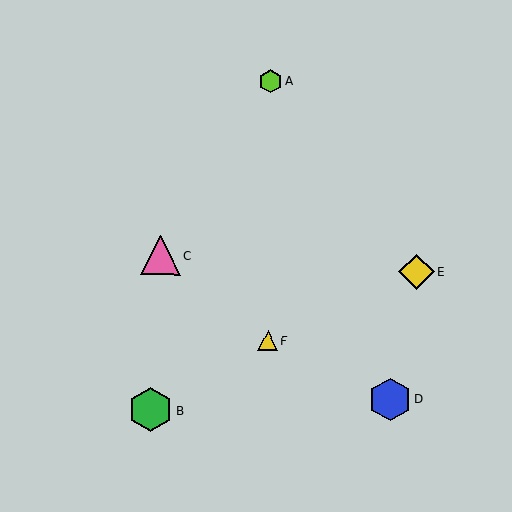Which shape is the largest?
The green hexagon (labeled B) is the largest.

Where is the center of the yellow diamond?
The center of the yellow diamond is at (416, 272).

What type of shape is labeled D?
Shape D is a blue hexagon.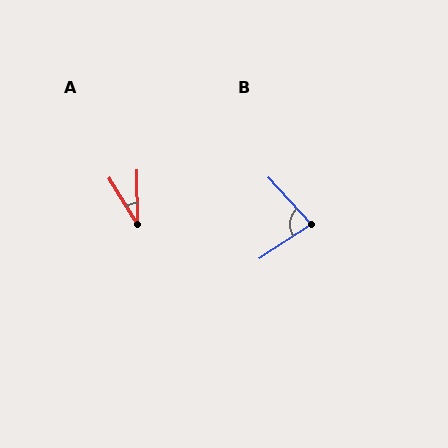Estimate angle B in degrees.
Approximately 81 degrees.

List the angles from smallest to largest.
A (32°), B (81°).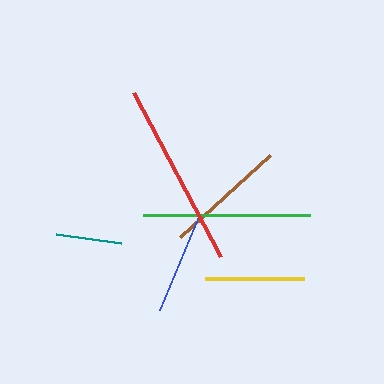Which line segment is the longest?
The red line is the longest at approximately 187 pixels.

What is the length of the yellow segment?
The yellow segment is approximately 99 pixels long.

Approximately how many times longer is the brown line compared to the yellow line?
The brown line is approximately 1.2 times the length of the yellow line.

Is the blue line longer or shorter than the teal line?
The blue line is longer than the teal line.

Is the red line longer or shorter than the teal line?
The red line is longer than the teal line.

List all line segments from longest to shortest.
From longest to shortest: red, green, brown, blue, yellow, teal.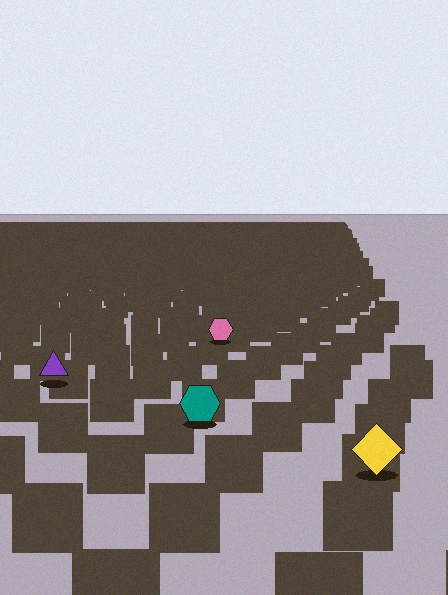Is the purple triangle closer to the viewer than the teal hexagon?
No. The teal hexagon is closer — you can tell from the texture gradient: the ground texture is coarser near it.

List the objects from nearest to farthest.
From nearest to farthest: the yellow diamond, the teal hexagon, the purple triangle, the pink hexagon.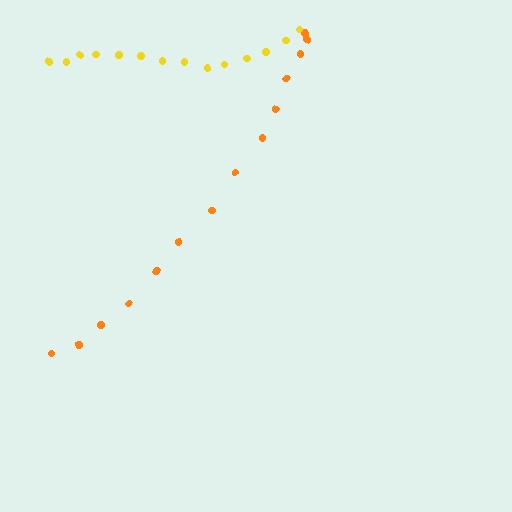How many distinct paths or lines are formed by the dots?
There are 2 distinct paths.